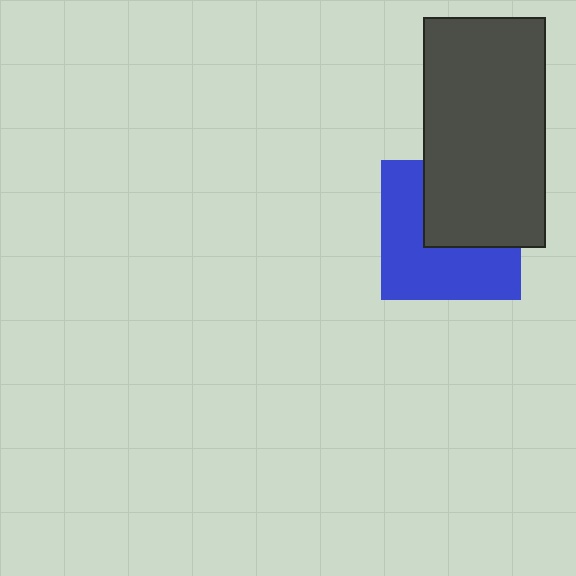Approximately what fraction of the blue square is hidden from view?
Roughly 44% of the blue square is hidden behind the dark gray rectangle.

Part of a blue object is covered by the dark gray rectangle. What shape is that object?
It is a square.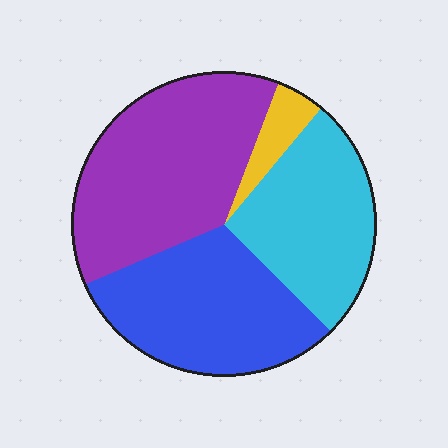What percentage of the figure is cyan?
Cyan covers around 25% of the figure.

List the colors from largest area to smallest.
From largest to smallest: purple, blue, cyan, yellow.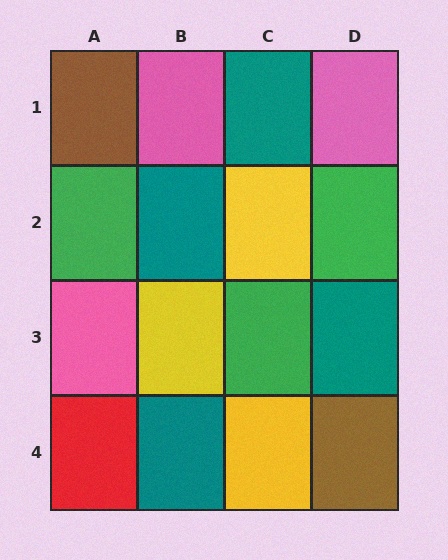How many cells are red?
1 cell is red.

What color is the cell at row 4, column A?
Red.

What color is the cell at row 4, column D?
Brown.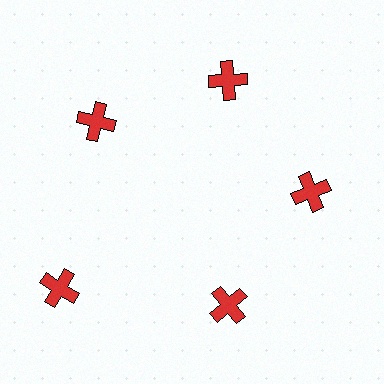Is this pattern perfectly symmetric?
No. The 5 red crosses are arranged in a ring, but one element near the 8 o'clock position is pushed outward from the center, breaking the 5-fold rotational symmetry.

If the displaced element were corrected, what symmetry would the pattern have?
It would have 5-fold rotational symmetry — the pattern would map onto itself every 72 degrees.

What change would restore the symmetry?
The symmetry would be restored by moving it inward, back onto the ring so that all 5 crosses sit at equal angles and equal distance from the center.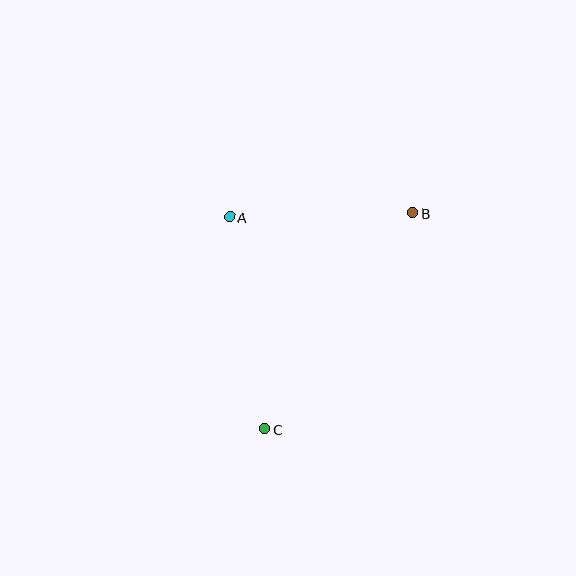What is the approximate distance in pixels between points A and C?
The distance between A and C is approximately 215 pixels.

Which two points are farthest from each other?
Points B and C are farthest from each other.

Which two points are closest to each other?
Points A and B are closest to each other.